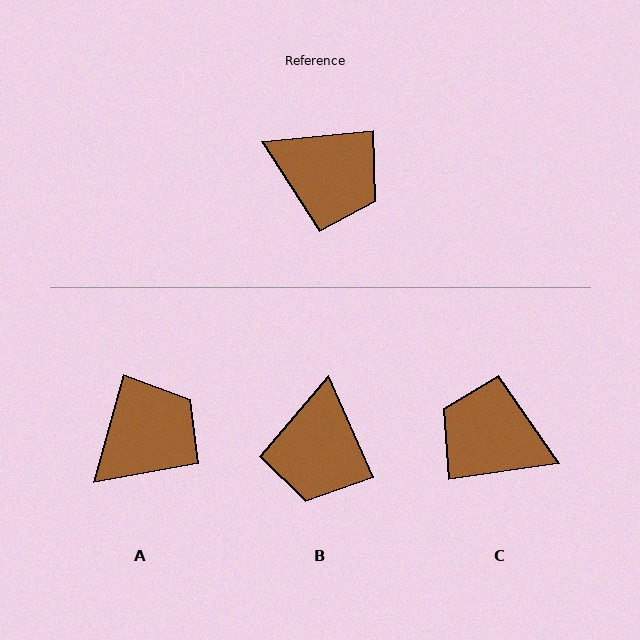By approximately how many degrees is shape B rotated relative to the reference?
Approximately 72 degrees clockwise.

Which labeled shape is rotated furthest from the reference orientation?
C, about 178 degrees away.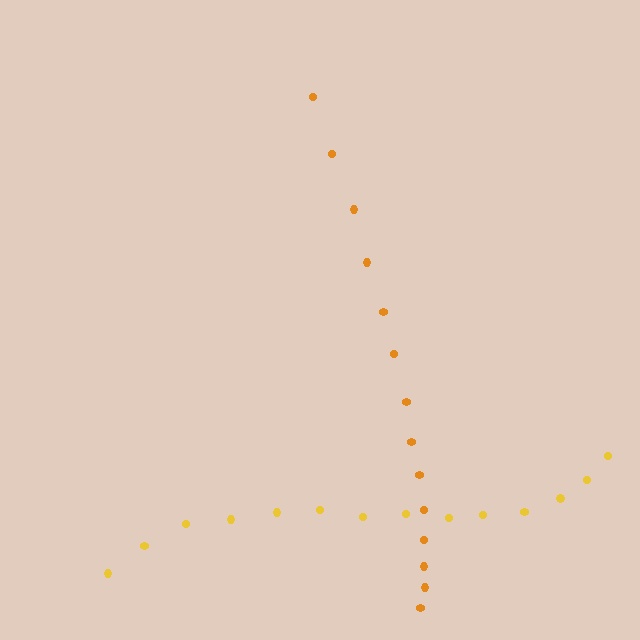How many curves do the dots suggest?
There are 2 distinct paths.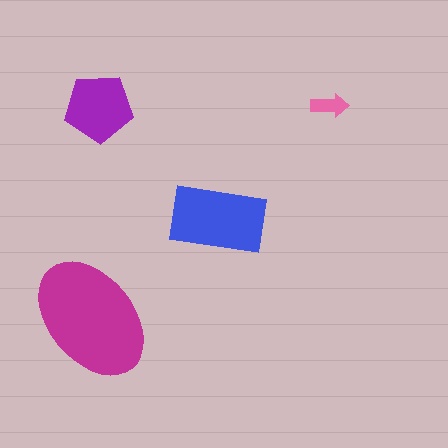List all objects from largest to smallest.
The magenta ellipse, the blue rectangle, the purple pentagon, the pink arrow.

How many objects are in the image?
There are 4 objects in the image.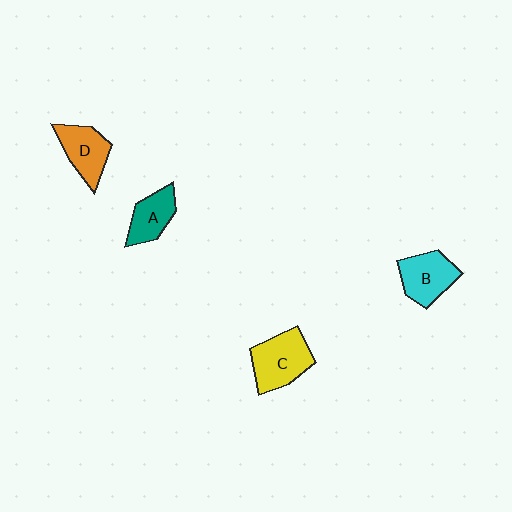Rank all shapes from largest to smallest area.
From largest to smallest: C (yellow), B (cyan), D (orange), A (teal).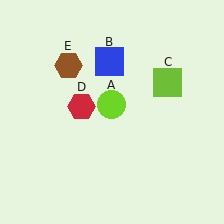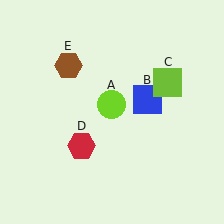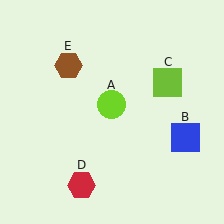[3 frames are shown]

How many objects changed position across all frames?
2 objects changed position: blue square (object B), red hexagon (object D).